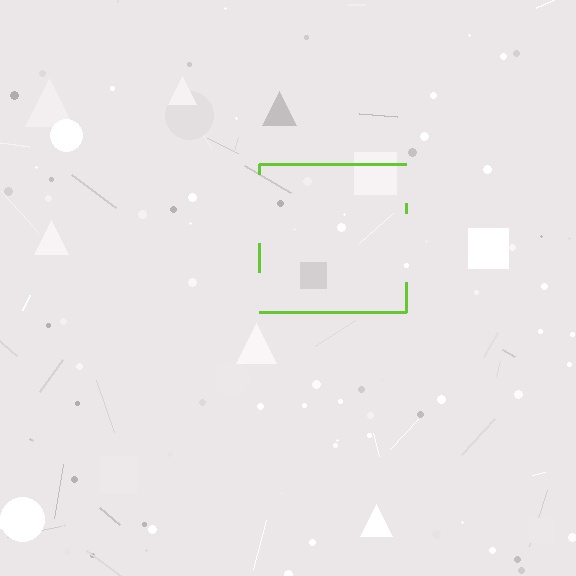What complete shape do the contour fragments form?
The contour fragments form a square.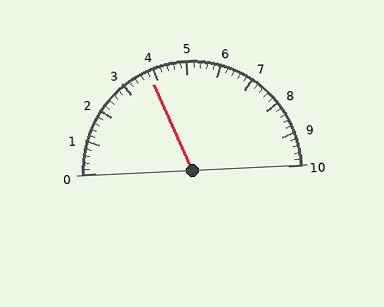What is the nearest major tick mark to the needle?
The nearest major tick mark is 4.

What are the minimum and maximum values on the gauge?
The gauge ranges from 0 to 10.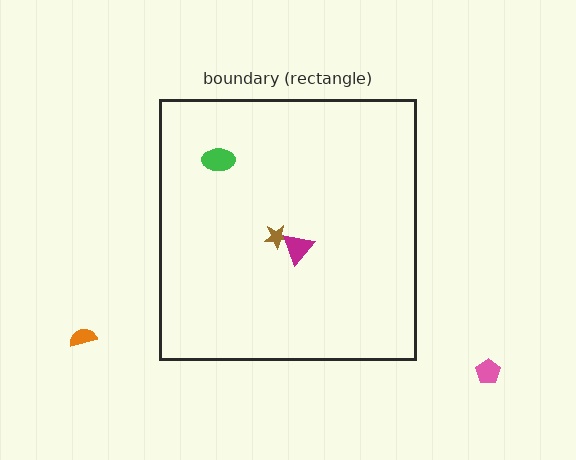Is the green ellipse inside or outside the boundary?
Inside.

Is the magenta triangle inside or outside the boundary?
Inside.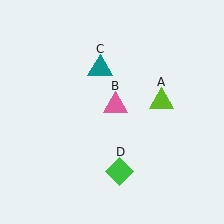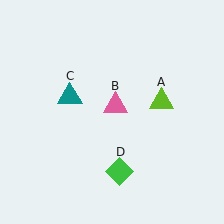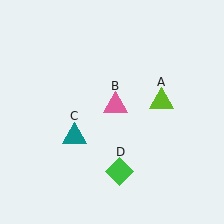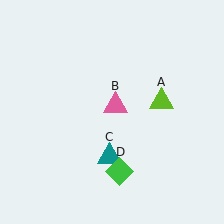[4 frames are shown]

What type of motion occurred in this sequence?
The teal triangle (object C) rotated counterclockwise around the center of the scene.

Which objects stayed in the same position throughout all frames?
Lime triangle (object A) and pink triangle (object B) and green diamond (object D) remained stationary.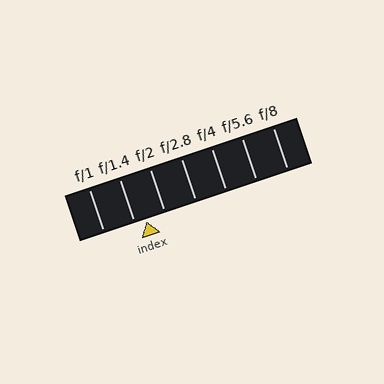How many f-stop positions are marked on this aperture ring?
There are 7 f-stop positions marked.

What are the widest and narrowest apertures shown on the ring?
The widest aperture shown is f/1 and the narrowest is f/8.